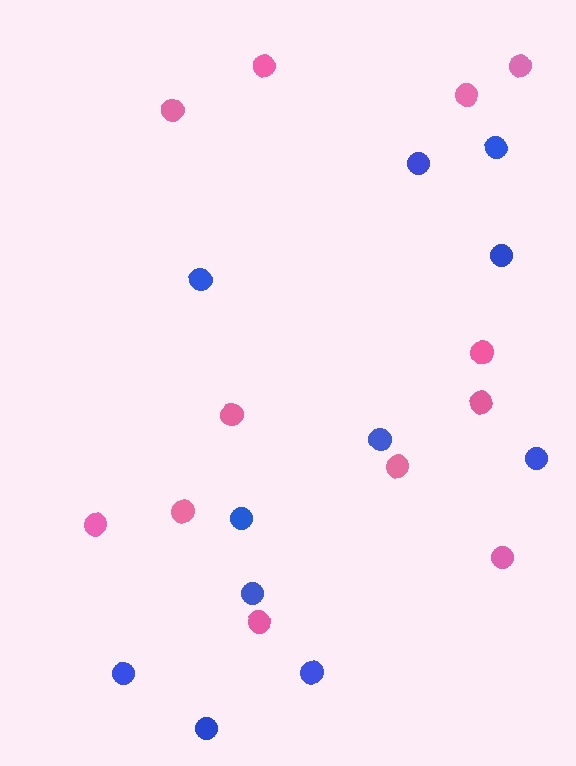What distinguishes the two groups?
There are 2 groups: one group of pink circles (12) and one group of blue circles (11).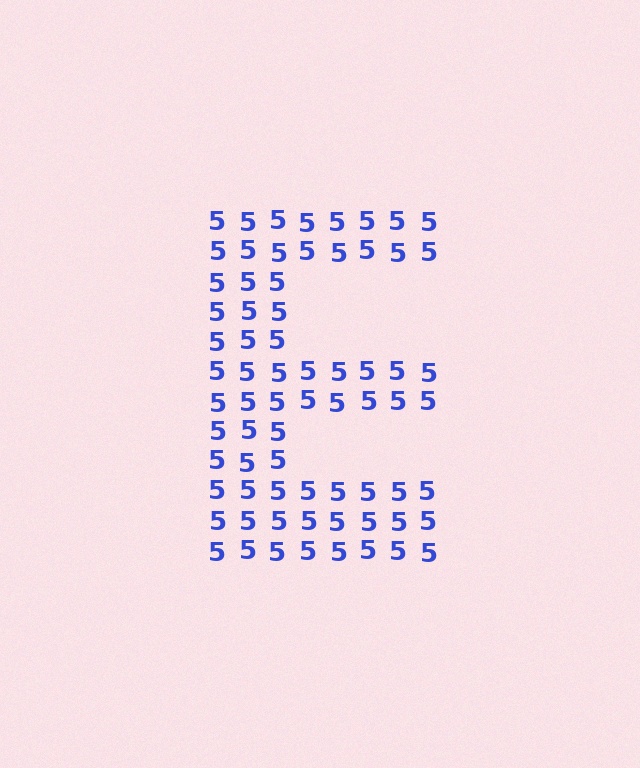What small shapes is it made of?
It is made of small digit 5's.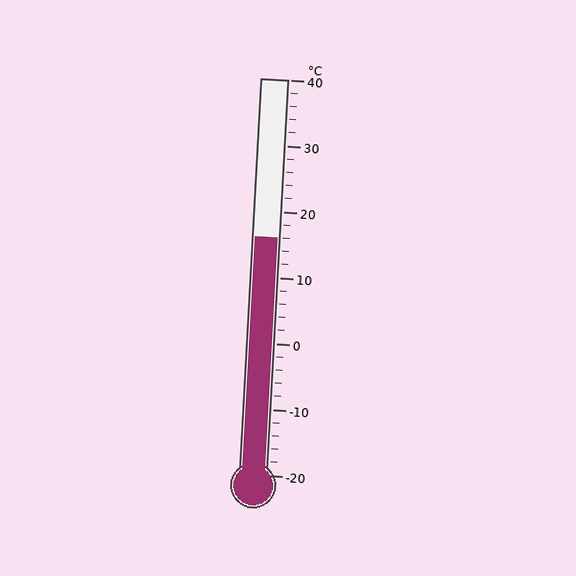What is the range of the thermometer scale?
The thermometer scale ranges from -20°C to 40°C.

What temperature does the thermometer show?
The thermometer shows approximately 16°C.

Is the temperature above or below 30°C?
The temperature is below 30°C.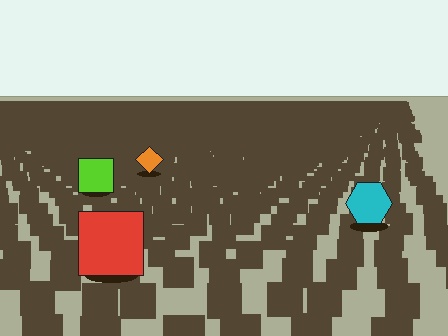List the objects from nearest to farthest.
From nearest to farthest: the red square, the cyan hexagon, the lime square, the orange diamond.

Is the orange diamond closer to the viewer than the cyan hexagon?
No. The cyan hexagon is closer — you can tell from the texture gradient: the ground texture is coarser near it.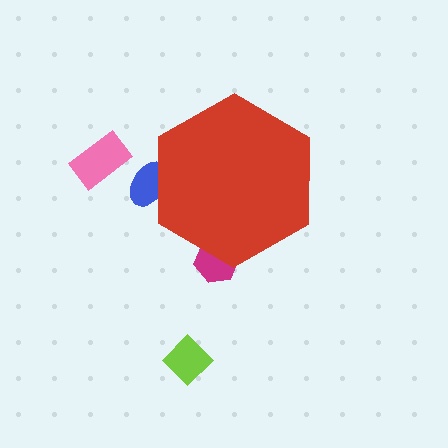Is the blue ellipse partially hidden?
Yes, the blue ellipse is partially hidden behind the red hexagon.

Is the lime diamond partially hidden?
No, the lime diamond is fully visible.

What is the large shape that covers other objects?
A red hexagon.